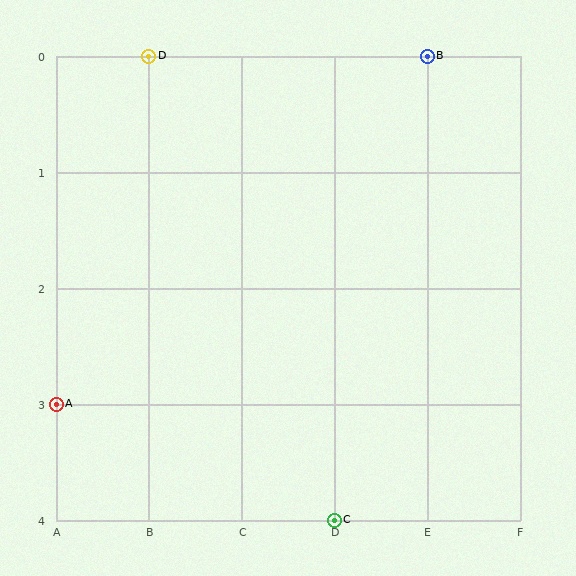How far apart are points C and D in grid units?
Points C and D are 2 columns and 4 rows apart (about 4.5 grid units diagonally).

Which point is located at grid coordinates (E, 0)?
Point B is at (E, 0).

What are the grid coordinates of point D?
Point D is at grid coordinates (B, 0).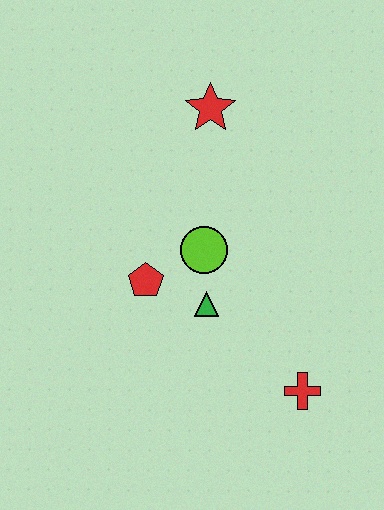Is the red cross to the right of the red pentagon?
Yes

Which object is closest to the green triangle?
The lime circle is closest to the green triangle.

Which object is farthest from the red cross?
The red star is farthest from the red cross.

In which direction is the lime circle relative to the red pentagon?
The lime circle is to the right of the red pentagon.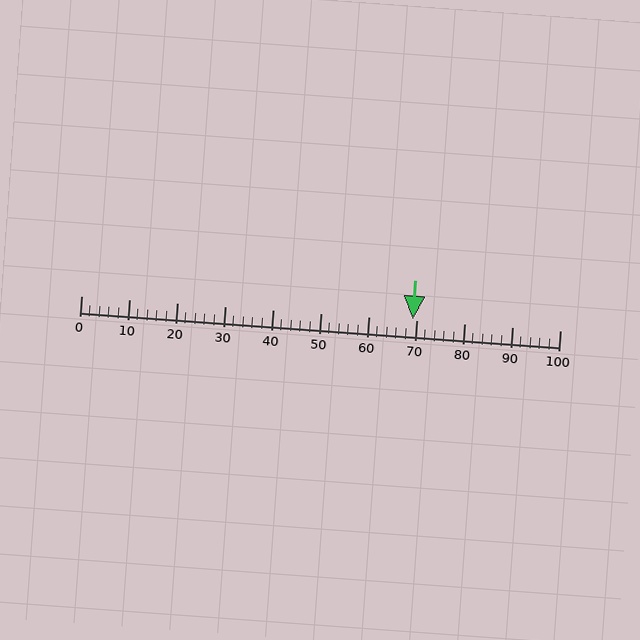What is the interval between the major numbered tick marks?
The major tick marks are spaced 10 units apart.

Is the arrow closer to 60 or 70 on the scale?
The arrow is closer to 70.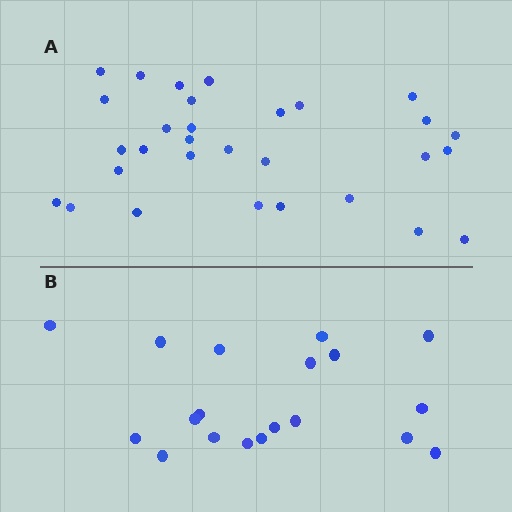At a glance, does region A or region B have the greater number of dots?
Region A (the top region) has more dots.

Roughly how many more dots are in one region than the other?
Region A has roughly 12 or so more dots than region B.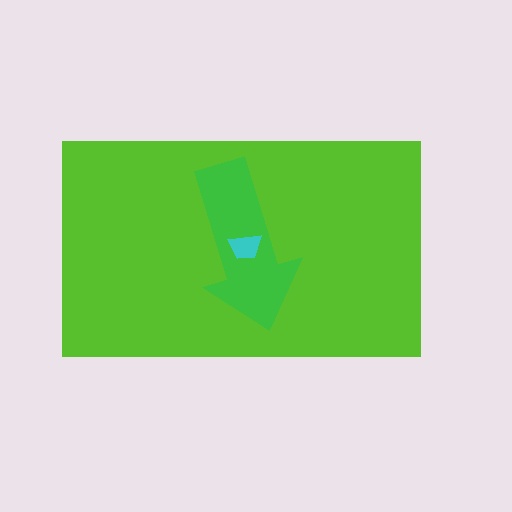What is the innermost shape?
The cyan trapezoid.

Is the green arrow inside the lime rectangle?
Yes.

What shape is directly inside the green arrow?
The cyan trapezoid.